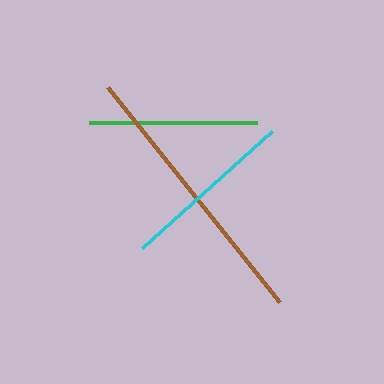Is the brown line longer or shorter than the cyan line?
The brown line is longer than the cyan line.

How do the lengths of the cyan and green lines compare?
The cyan and green lines are approximately the same length.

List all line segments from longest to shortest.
From longest to shortest: brown, cyan, green.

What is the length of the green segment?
The green segment is approximately 167 pixels long.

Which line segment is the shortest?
The green line is the shortest at approximately 167 pixels.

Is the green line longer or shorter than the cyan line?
The cyan line is longer than the green line.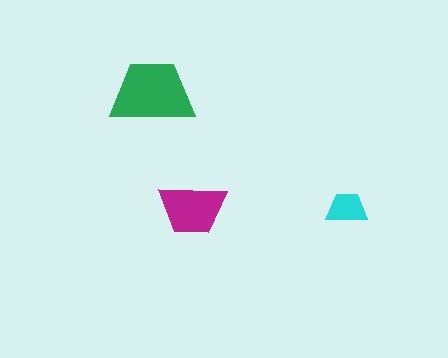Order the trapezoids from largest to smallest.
the green one, the magenta one, the cyan one.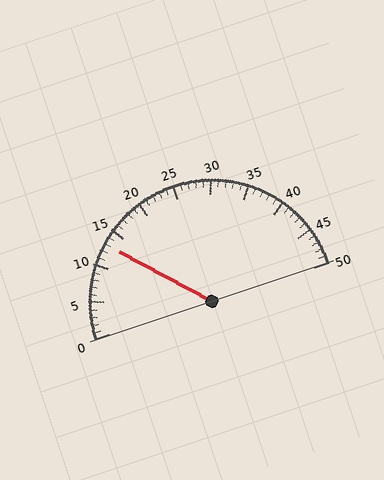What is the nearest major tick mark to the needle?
The nearest major tick mark is 15.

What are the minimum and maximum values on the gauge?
The gauge ranges from 0 to 50.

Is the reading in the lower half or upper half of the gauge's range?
The reading is in the lower half of the range (0 to 50).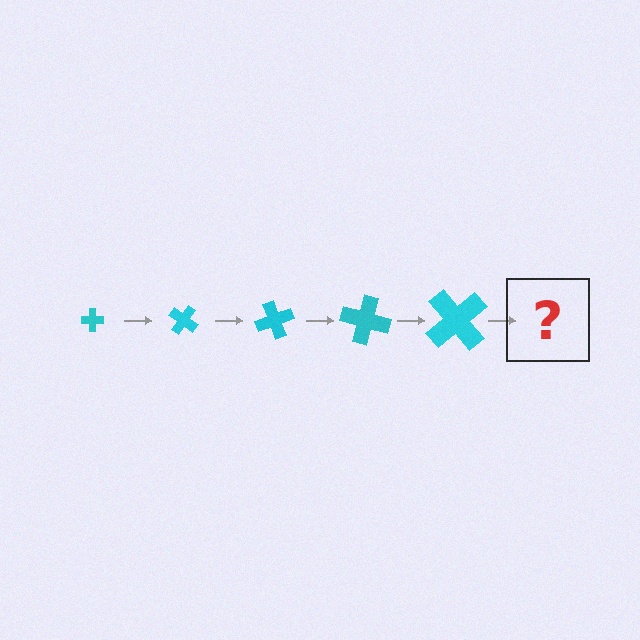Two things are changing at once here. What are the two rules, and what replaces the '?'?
The two rules are that the cross grows larger each step and it rotates 35 degrees each step. The '?' should be a cross, larger than the previous one and rotated 175 degrees from the start.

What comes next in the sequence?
The next element should be a cross, larger than the previous one and rotated 175 degrees from the start.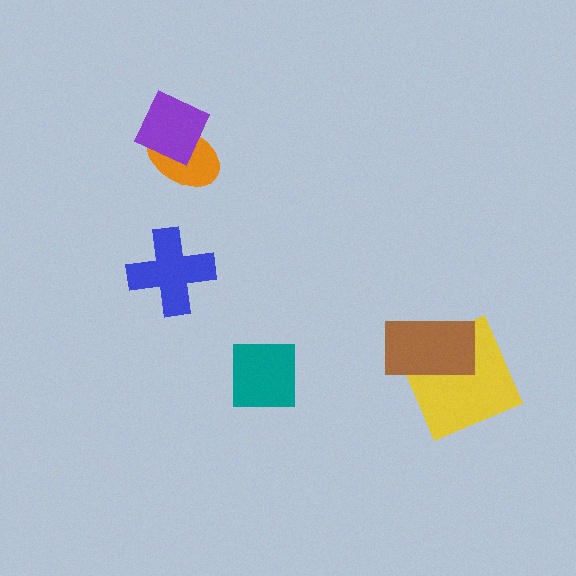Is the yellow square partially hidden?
Yes, it is partially covered by another shape.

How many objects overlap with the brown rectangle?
1 object overlaps with the brown rectangle.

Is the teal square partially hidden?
No, no other shape covers it.